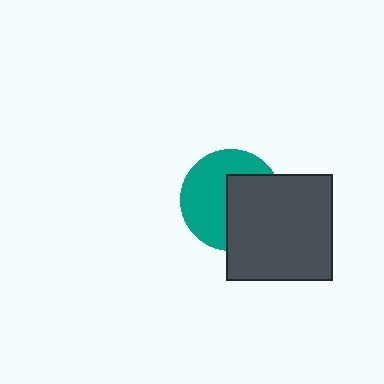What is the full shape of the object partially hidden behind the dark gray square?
The partially hidden object is a teal circle.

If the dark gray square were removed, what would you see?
You would see the complete teal circle.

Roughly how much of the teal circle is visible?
About half of it is visible (roughly 54%).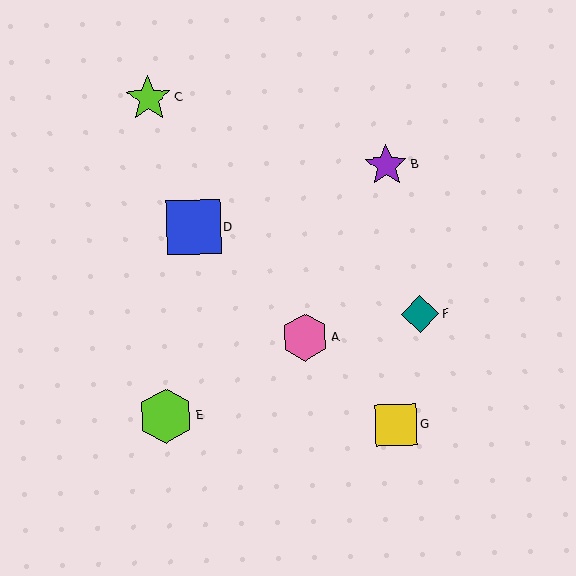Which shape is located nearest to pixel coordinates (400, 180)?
The purple star (labeled B) at (386, 165) is nearest to that location.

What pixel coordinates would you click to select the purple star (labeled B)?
Click at (386, 165) to select the purple star B.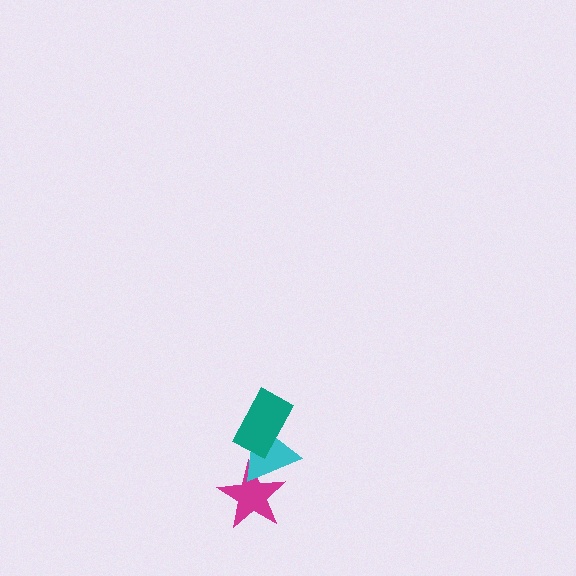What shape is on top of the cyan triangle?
The teal rectangle is on top of the cyan triangle.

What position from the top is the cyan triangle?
The cyan triangle is 2nd from the top.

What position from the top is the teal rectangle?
The teal rectangle is 1st from the top.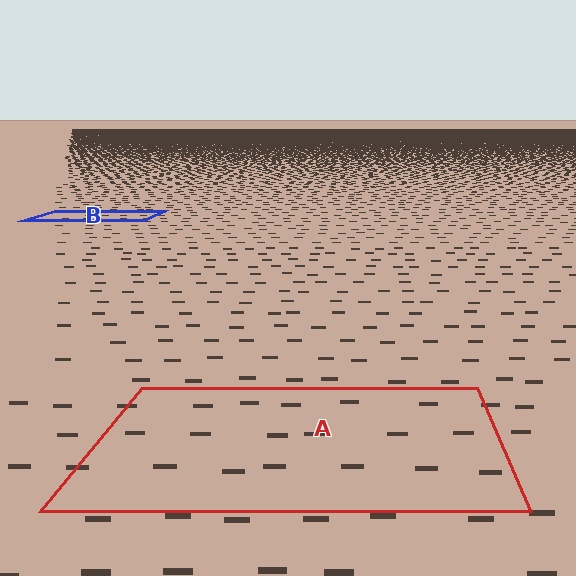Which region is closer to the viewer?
Region A is closer. The texture elements there are larger and more spread out.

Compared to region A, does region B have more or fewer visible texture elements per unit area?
Region B has more texture elements per unit area — they are packed more densely because it is farther away.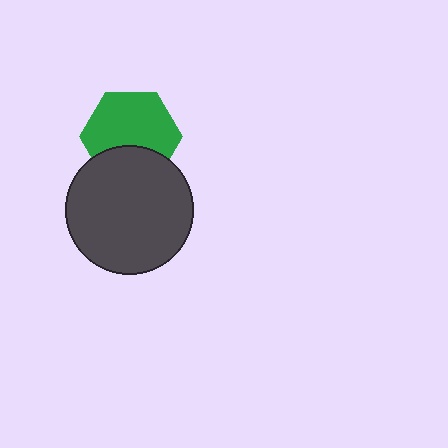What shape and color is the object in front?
The object in front is a dark gray circle.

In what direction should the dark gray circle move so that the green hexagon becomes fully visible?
The dark gray circle should move down. That is the shortest direction to clear the overlap and leave the green hexagon fully visible.